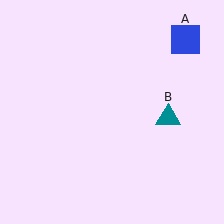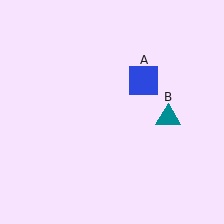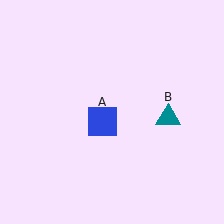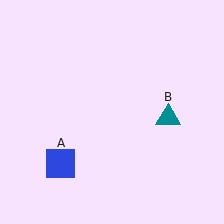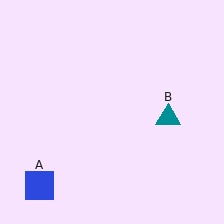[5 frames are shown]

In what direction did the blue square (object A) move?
The blue square (object A) moved down and to the left.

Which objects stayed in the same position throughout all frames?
Teal triangle (object B) remained stationary.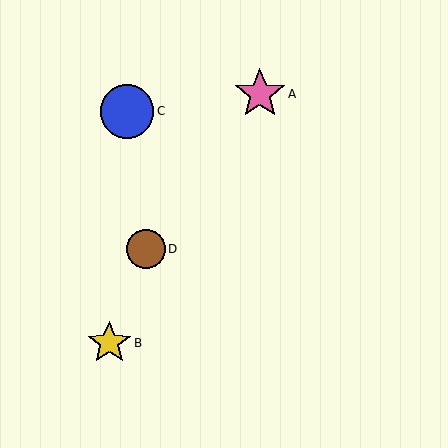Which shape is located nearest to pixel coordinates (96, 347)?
The yellow star (labeled B) at (109, 343) is nearest to that location.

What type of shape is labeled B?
Shape B is a yellow star.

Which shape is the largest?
The blue circle (labeled C) is the largest.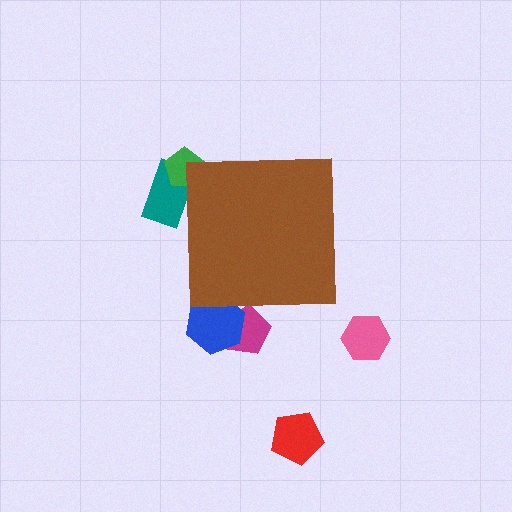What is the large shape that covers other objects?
A brown square.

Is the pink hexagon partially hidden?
No, the pink hexagon is fully visible.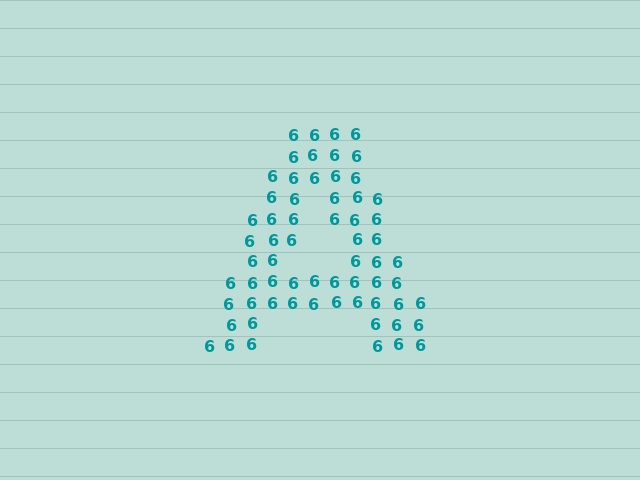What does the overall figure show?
The overall figure shows the letter A.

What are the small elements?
The small elements are digit 6's.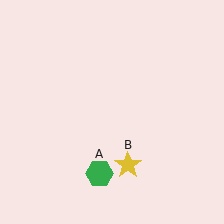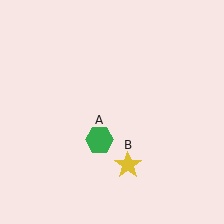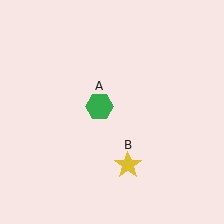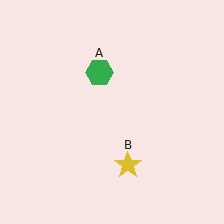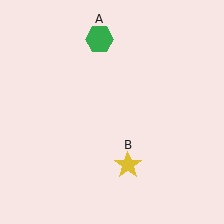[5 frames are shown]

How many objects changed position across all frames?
1 object changed position: green hexagon (object A).